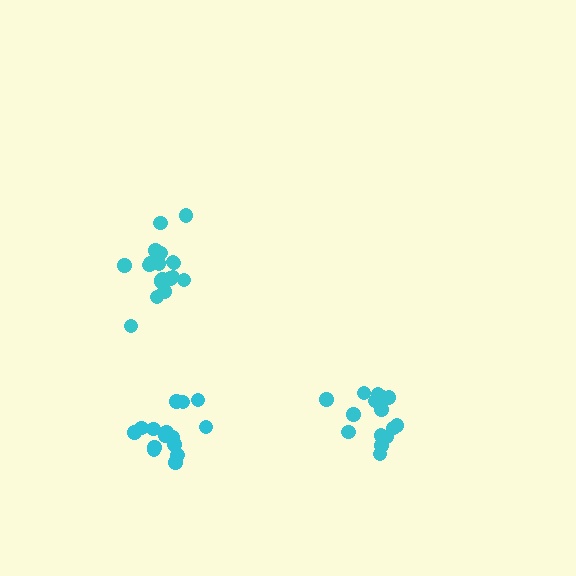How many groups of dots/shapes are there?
There are 3 groups.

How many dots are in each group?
Group 1: 15 dots, Group 2: 15 dots, Group 3: 20 dots (50 total).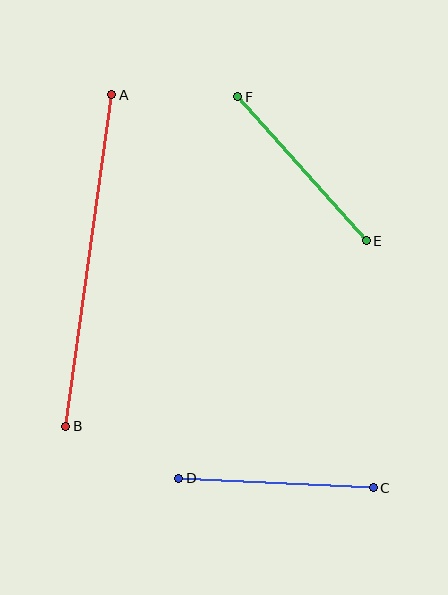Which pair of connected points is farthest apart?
Points A and B are farthest apart.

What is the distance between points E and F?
The distance is approximately 193 pixels.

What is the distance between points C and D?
The distance is approximately 195 pixels.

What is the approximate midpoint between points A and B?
The midpoint is at approximately (89, 260) pixels.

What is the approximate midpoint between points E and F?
The midpoint is at approximately (302, 169) pixels.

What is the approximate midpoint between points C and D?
The midpoint is at approximately (276, 483) pixels.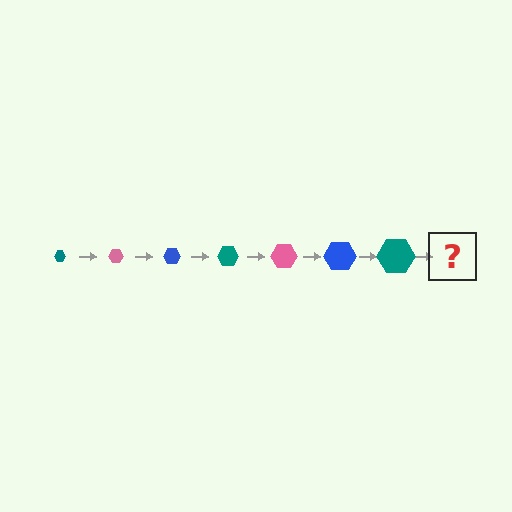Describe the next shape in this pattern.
It should be a pink hexagon, larger than the previous one.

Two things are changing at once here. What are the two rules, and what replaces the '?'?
The two rules are that the hexagon grows larger each step and the color cycles through teal, pink, and blue. The '?' should be a pink hexagon, larger than the previous one.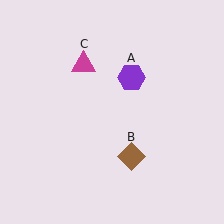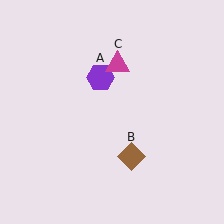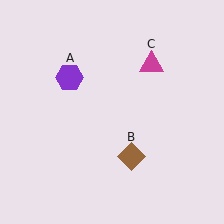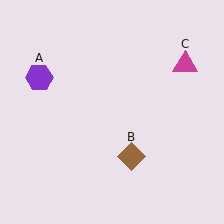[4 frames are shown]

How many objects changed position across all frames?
2 objects changed position: purple hexagon (object A), magenta triangle (object C).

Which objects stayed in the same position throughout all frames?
Brown diamond (object B) remained stationary.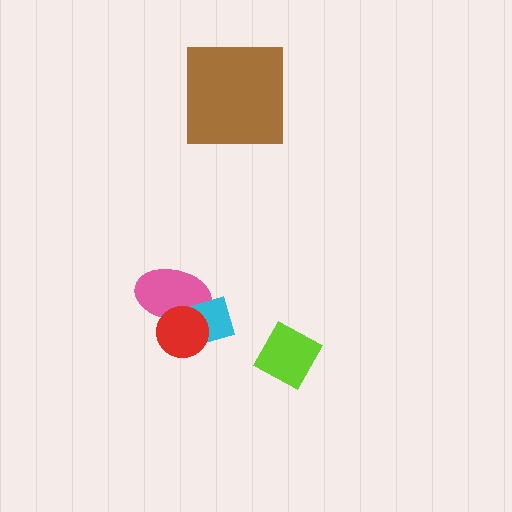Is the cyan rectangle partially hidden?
Yes, it is partially covered by another shape.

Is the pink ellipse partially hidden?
Yes, it is partially covered by another shape.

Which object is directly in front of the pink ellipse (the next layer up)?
The cyan rectangle is directly in front of the pink ellipse.